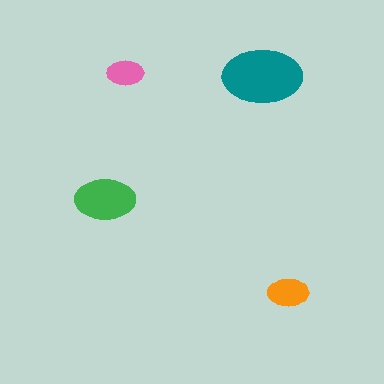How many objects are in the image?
There are 4 objects in the image.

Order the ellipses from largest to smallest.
the teal one, the green one, the orange one, the pink one.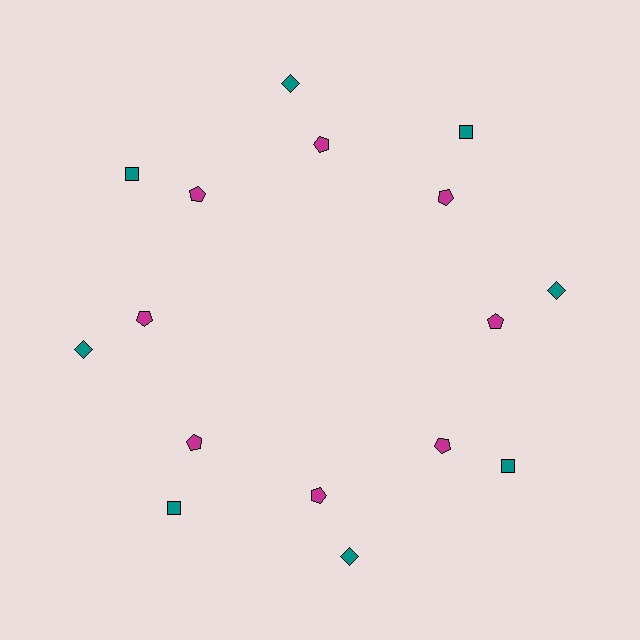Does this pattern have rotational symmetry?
Yes, this pattern has 8-fold rotational symmetry. It looks the same after rotating 45 degrees around the center.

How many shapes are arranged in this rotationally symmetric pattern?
There are 16 shapes, arranged in 8 groups of 2.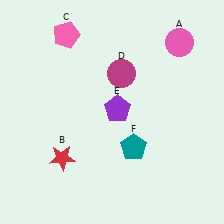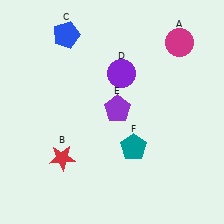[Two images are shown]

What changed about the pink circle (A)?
In Image 1, A is pink. In Image 2, it changed to magenta.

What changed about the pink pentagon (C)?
In Image 1, C is pink. In Image 2, it changed to blue.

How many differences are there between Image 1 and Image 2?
There are 3 differences between the two images.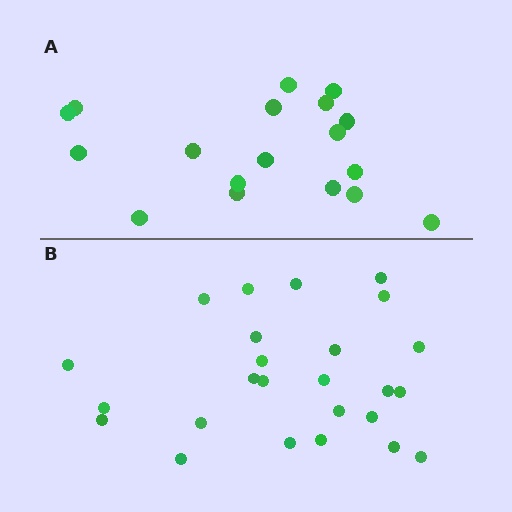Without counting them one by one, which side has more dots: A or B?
Region B (the bottom region) has more dots.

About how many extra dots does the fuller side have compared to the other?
Region B has roughly 8 or so more dots than region A.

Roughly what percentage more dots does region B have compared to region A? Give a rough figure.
About 40% more.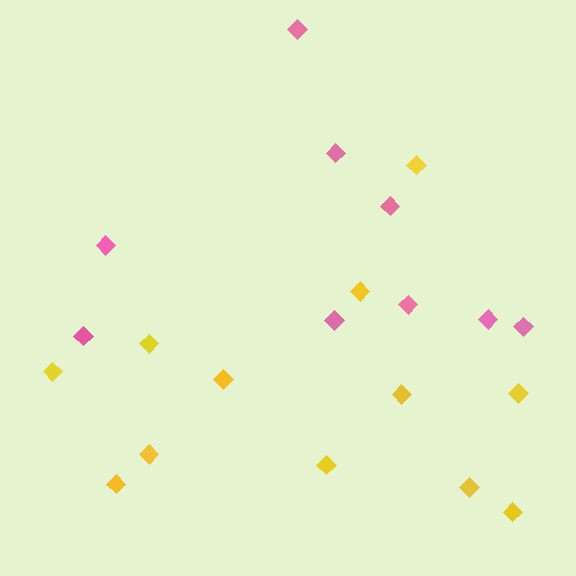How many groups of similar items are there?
There are 2 groups: one group of yellow diamonds (12) and one group of pink diamonds (9).